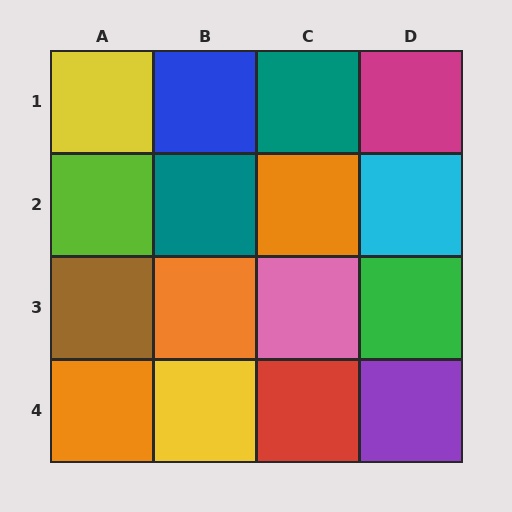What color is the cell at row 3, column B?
Orange.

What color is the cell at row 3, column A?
Brown.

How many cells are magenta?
1 cell is magenta.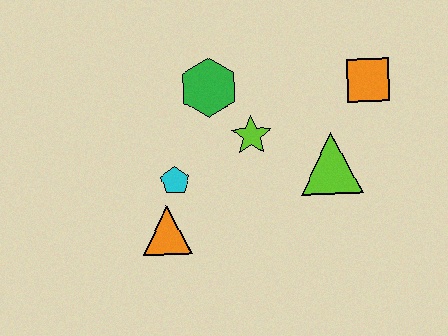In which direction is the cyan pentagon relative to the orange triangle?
The cyan pentagon is above the orange triangle.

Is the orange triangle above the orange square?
No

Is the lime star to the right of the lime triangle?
No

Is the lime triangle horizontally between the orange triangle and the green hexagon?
No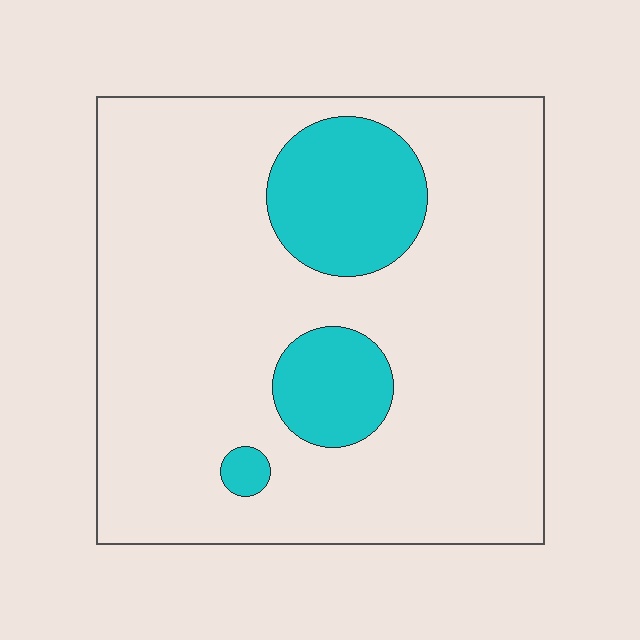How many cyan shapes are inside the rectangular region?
3.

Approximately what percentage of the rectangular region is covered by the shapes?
Approximately 15%.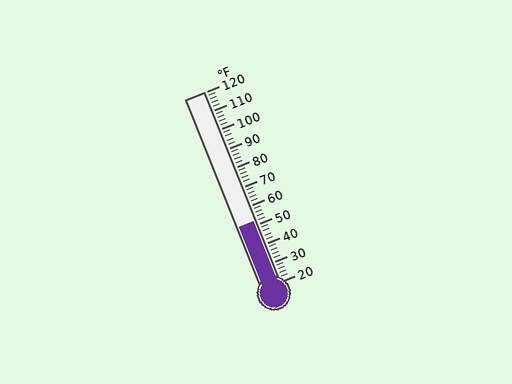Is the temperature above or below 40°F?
The temperature is above 40°F.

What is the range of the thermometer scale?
The thermometer scale ranges from 20°F to 120°F.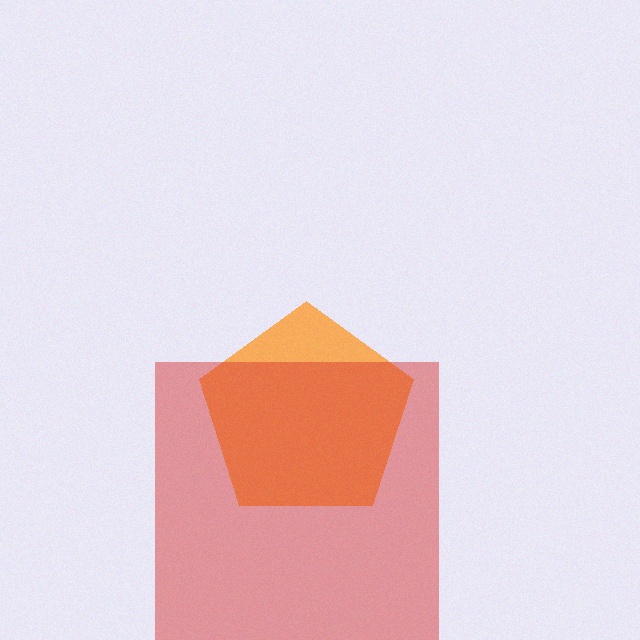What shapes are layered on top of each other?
The layered shapes are: an orange pentagon, a red square.